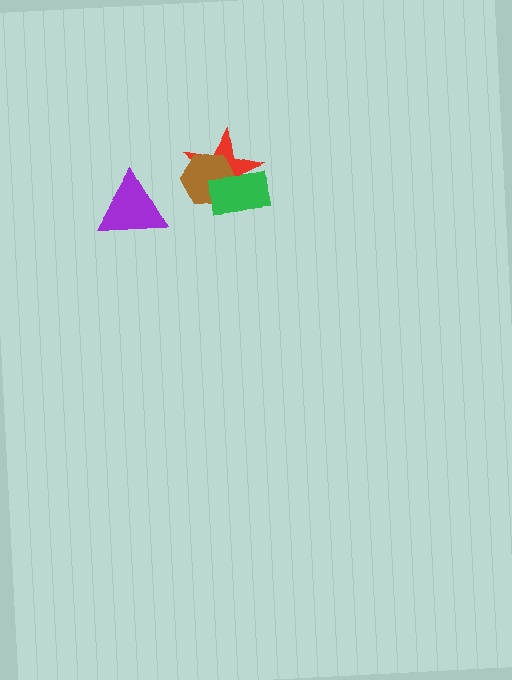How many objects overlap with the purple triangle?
0 objects overlap with the purple triangle.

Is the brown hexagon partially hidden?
Yes, it is partially covered by another shape.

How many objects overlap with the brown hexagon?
2 objects overlap with the brown hexagon.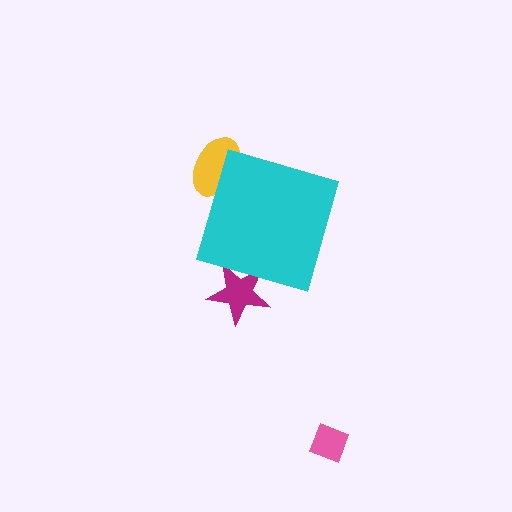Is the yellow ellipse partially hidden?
Yes, the yellow ellipse is partially hidden behind the cyan diamond.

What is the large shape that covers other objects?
A cyan diamond.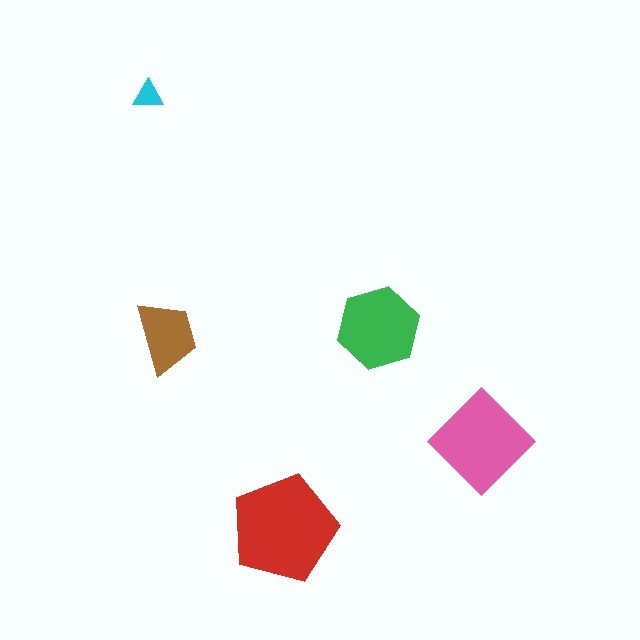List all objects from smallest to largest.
The cyan triangle, the brown trapezoid, the green hexagon, the pink diamond, the red pentagon.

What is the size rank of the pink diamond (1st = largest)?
2nd.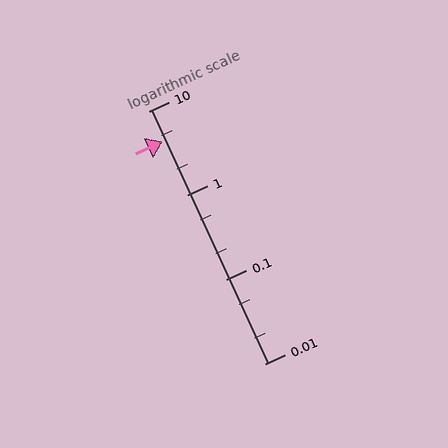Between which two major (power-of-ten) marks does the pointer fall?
The pointer is between 1 and 10.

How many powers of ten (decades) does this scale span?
The scale spans 3 decades, from 0.01 to 10.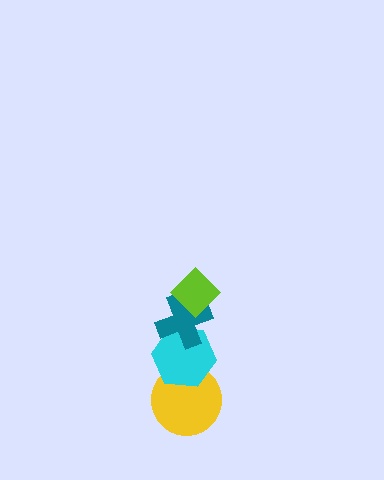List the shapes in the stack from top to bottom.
From top to bottom: the lime diamond, the teal cross, the cyan hexagon, the yellow circle.